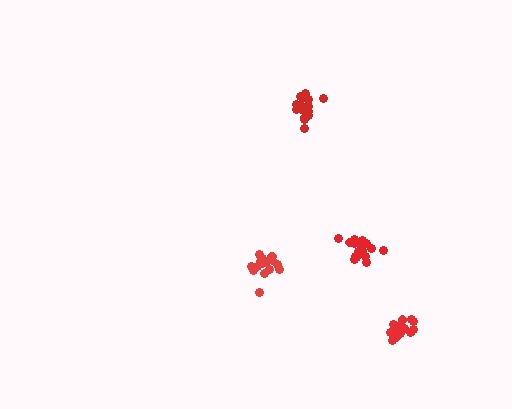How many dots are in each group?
Group 1: 16 dots, Group 2: 17 dots, Group 3: 17 dots, Group 4: 16 dots (66 total).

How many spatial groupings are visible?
There are 4 spatial groupings.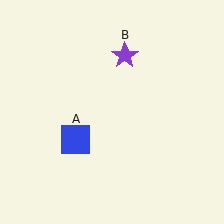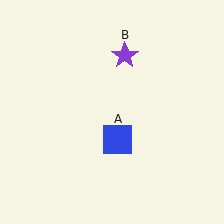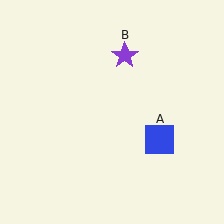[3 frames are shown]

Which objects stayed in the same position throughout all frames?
Purple star (object B) remained stationary.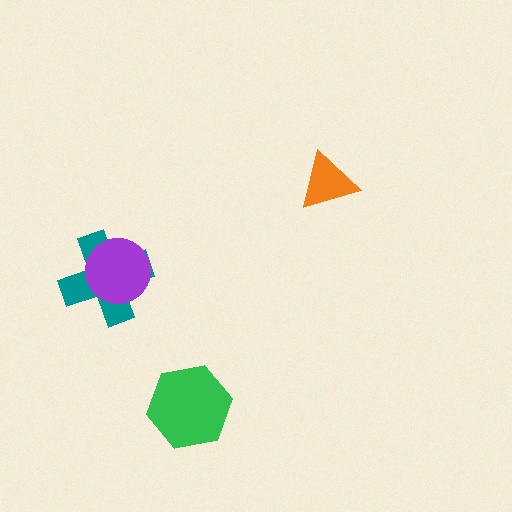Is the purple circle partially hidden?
No, no other shape covers it.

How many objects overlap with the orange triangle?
0 objects overlap with the orange triangle.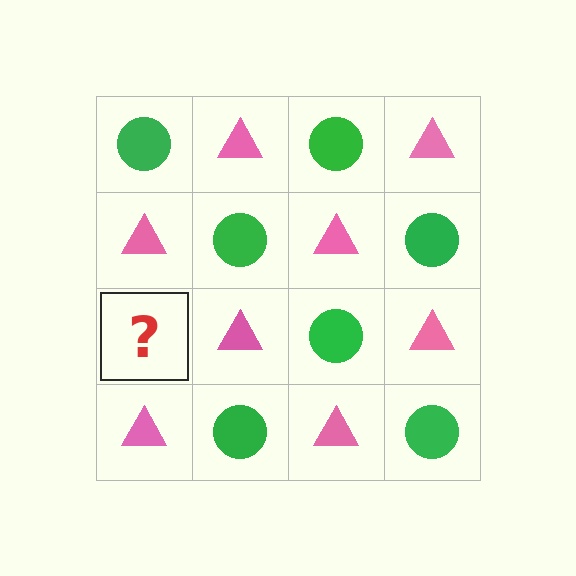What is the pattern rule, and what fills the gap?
The rule is that it alternates green circle and pink triangle in a checkerboard pattern. The gap should be filled with a green circle.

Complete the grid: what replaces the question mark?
The question mark should be replaced with a green circle.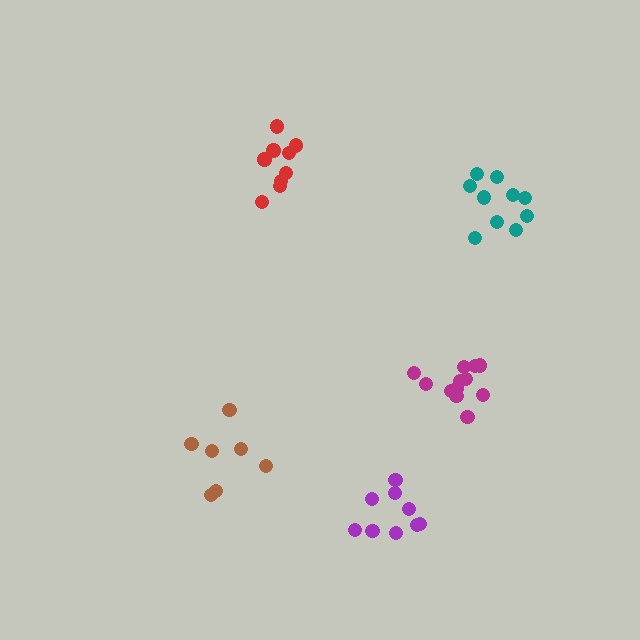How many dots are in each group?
Group 1: 7 dots, Group 2: 12 dots, Group 3: 9 dots, Group 4: 9 dots, Group 5: 10 dots (47 total).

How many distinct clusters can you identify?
There are 5 distinct clusters.